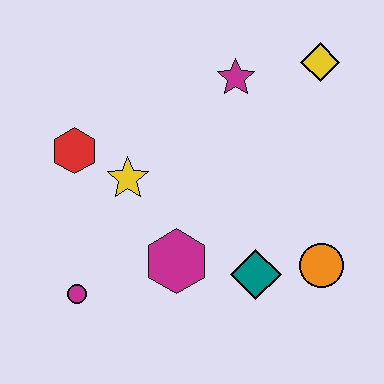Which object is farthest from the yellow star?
The yellow diamond is farthest from the yellow star.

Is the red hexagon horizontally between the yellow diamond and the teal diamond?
No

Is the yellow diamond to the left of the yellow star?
No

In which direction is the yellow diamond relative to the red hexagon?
The yellow diamond is to the right of the red hexagon.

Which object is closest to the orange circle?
The teal diamond is closest to the orange circle.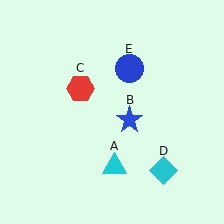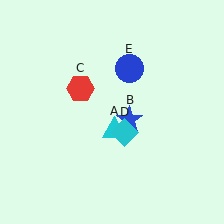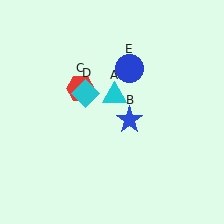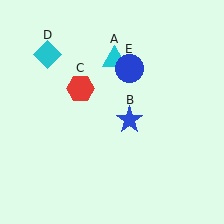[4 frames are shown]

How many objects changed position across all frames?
2 objects changed position: cyan triangle (object A), cyan diamond (object D).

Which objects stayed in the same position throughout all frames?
Blue star (object B) and red hexagon (object C) and blue circle (object E) remained stationary.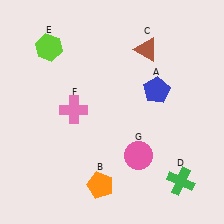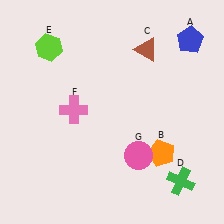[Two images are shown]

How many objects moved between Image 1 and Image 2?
2 objects moved between the two images.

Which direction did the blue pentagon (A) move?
The blue pentagon (A) moved up.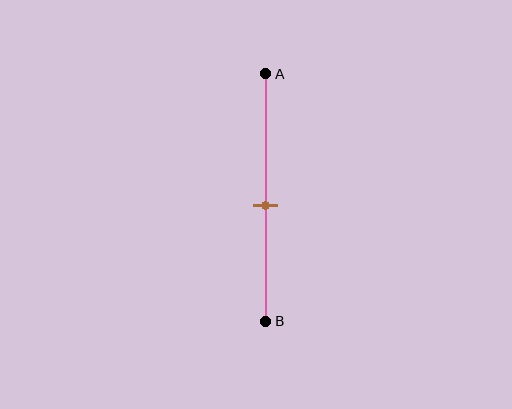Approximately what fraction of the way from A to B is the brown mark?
The brown mark is approximately 55% of the way from A to B.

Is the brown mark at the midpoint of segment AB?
No, the mark is at about 55% from A, not at the 50% midpoint.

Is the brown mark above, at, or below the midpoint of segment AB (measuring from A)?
The brown mark is below the midpoint of segment AB.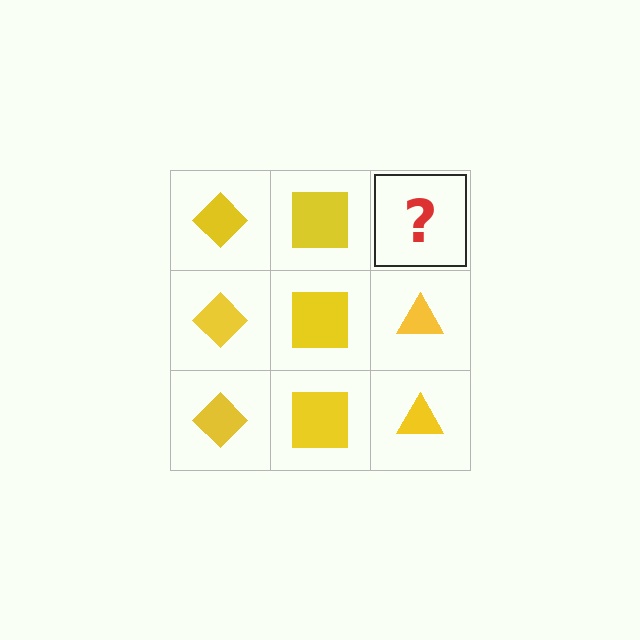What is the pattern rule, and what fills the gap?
The rule is that each column has a consistent shape. The gap should be filled with a yellow triangle.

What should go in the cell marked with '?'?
The missing cell should contain a yellow triangle.